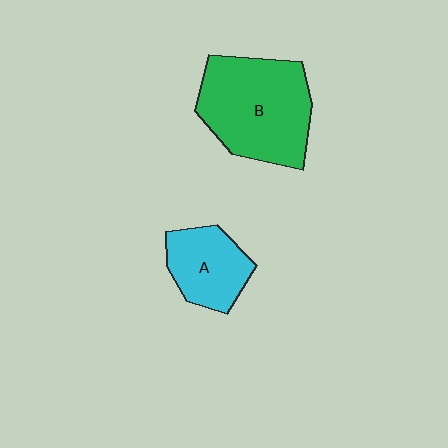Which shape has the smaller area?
Shape A (cyan).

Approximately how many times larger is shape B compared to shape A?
Approximately 1.9 times.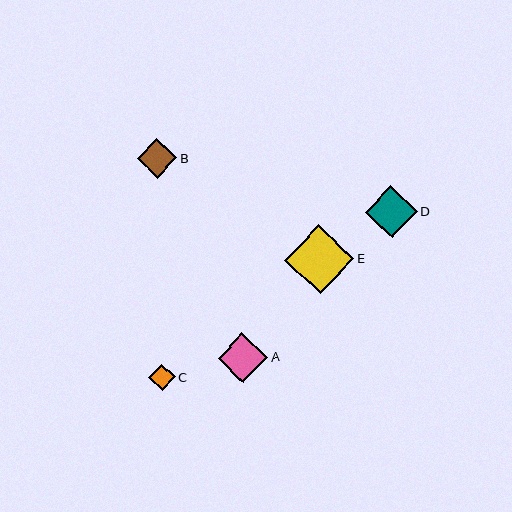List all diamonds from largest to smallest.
From largest to smallest: E, D, A, B, C.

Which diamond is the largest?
Diamond E is the largest with a size of approximately 69 pixels.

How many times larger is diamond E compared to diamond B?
Diamond E is approximately 1.7 times the size of diamond B.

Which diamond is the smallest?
Diamond C is the smallest with a size of approximately 27 pixels.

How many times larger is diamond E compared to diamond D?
Diamond E is approximately 1.3 times the size of diamond D.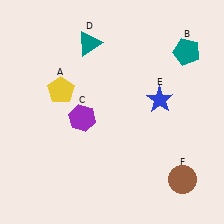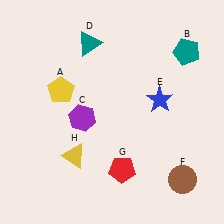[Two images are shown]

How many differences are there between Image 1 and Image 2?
There are 2 differences between the two images.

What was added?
A red pentagon (G), a yellow triangle (H) were added in Image 2.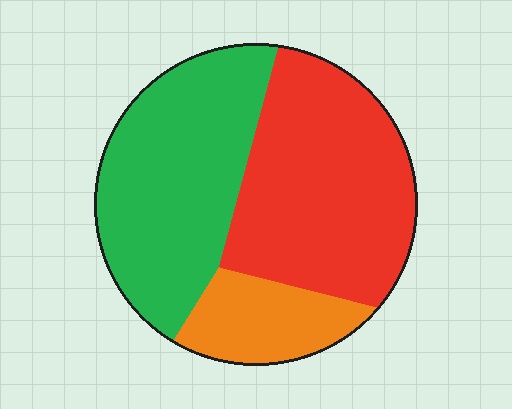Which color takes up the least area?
Orange, at roughly 15%.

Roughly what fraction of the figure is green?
Green covers 41% of the figure.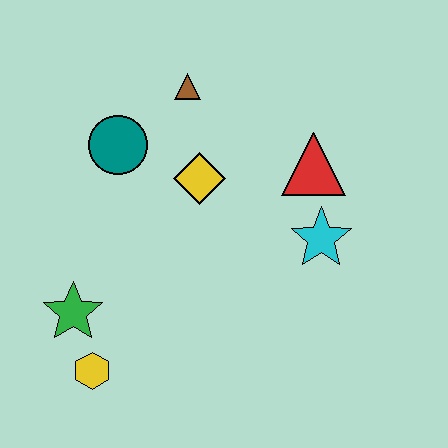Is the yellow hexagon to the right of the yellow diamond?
No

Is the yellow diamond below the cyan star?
No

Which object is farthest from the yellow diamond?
The yellow hexagon is farthest from the yellow diamond.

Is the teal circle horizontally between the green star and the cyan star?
Yes